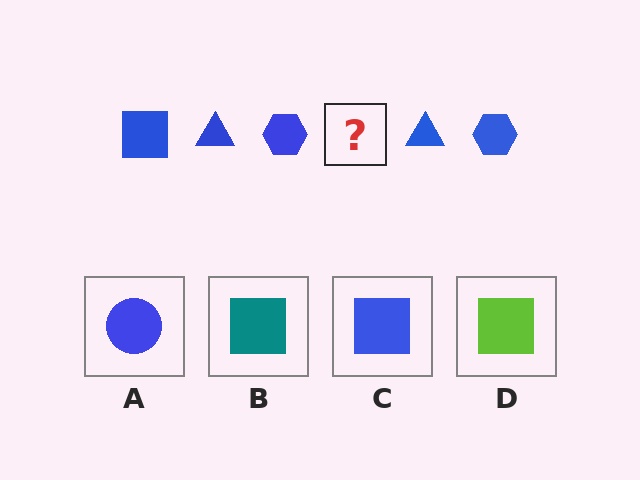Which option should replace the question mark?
Option C.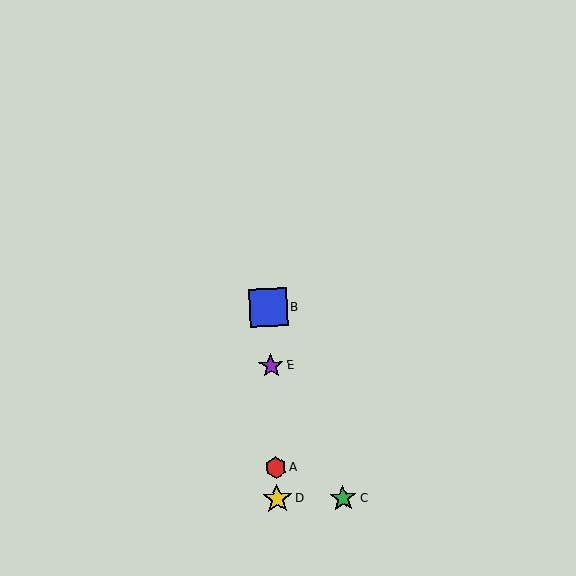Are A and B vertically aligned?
Yes, both are at x≈276.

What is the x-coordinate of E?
Object E is at x≈271.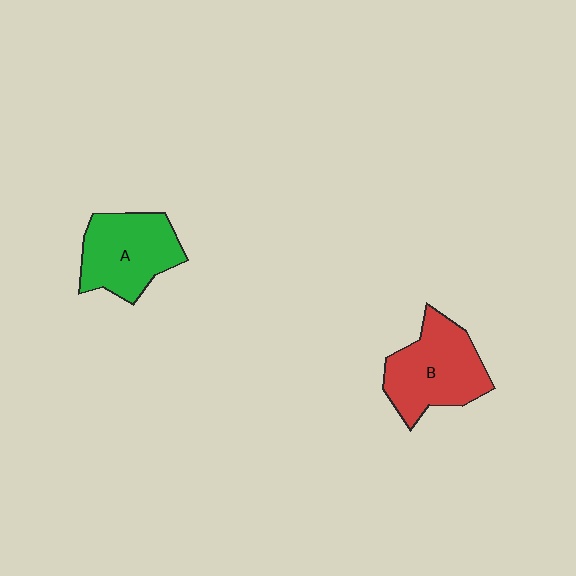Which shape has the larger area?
Shape B (red).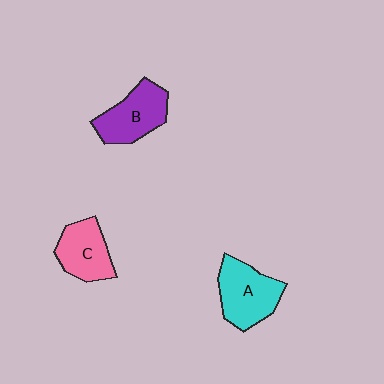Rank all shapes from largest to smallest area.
From largest to smallest: A (cyan), B (purple), C (pink).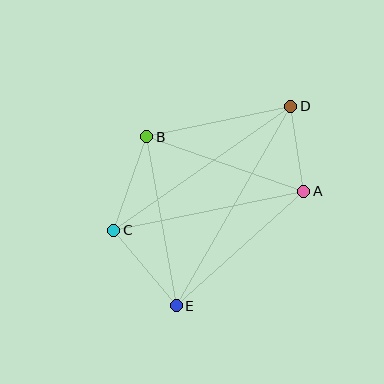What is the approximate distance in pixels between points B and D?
The distance between B and D is approximately 147 pixels.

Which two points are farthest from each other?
Points D and E are farthest from each other.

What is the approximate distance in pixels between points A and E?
The distance between A and E is approximately 171 pixels.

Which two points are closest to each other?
Points A and D are closest to each other.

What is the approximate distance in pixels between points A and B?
The distance between A and B is approximately 166 pixels.